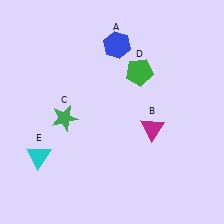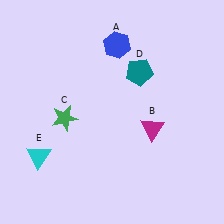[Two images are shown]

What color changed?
The pentagon (D) changed from green in Image 1 to teal in Image 2.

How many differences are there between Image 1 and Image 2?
There is 1 difference between the two images.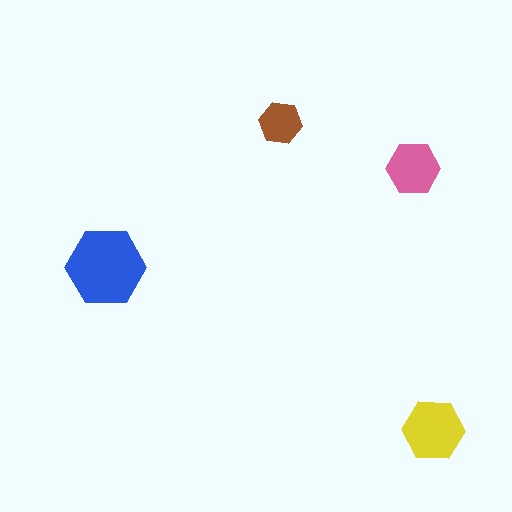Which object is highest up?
The brown hexagon is topmost.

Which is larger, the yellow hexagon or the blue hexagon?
The blue one.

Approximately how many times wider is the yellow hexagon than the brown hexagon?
About 1.5 times wider.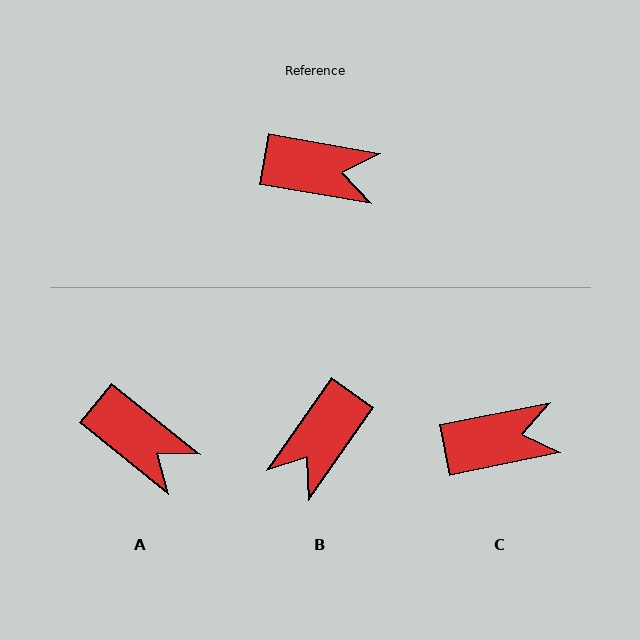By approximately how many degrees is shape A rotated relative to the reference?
Approximately 29 degrees clockwise.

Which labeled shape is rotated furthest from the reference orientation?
B, about 115 degrees away.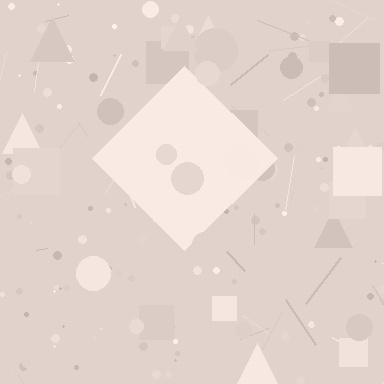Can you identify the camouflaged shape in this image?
The camouflaged shape is a diamond.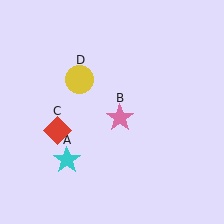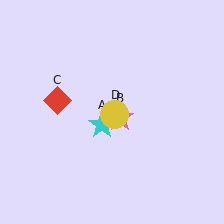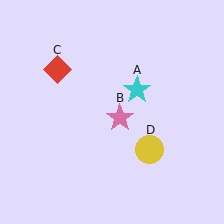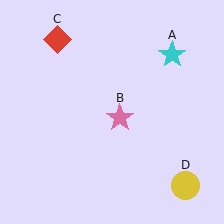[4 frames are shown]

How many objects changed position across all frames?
3 objects changed position: cyan star (object A), red diamond (object C), yellow circle (object D).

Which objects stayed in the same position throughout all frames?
Pink star (object B) remained stationary.